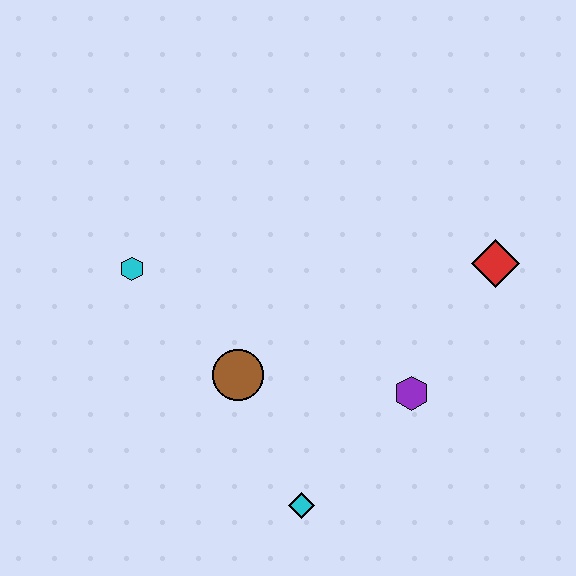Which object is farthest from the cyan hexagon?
The red diamond is farthest from the cyan hexagon.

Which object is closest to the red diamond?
The purple hexagon is closest to the red diamond.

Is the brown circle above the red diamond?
No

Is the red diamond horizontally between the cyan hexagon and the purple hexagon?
No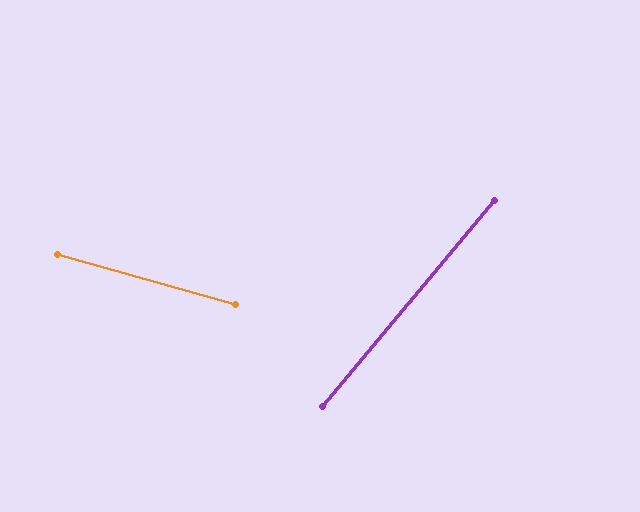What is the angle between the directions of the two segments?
Approximately 66 degrees.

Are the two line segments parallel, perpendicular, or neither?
Neither parallel nor perpendicular — they differ by about 66°.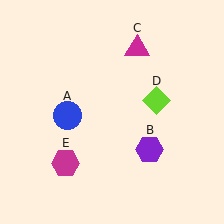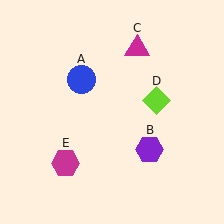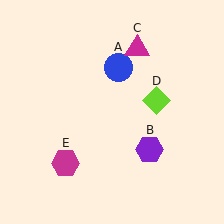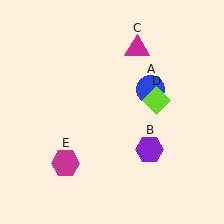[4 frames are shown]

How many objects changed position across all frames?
1 object changed position: blue circle (object A).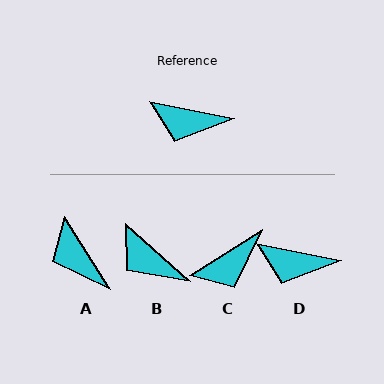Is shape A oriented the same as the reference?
No, it is off by about 46 degrees.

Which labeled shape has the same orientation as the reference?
D.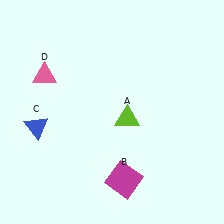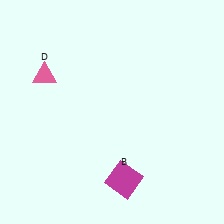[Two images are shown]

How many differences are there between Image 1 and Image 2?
There are 2 differences between the two images.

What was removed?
The blue triangle (C), the lime triangle (A) were removed in Image 2.